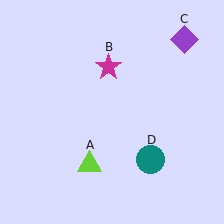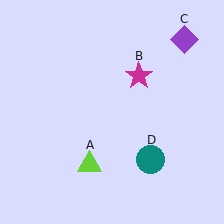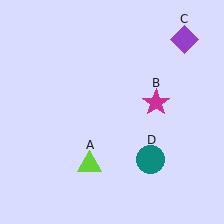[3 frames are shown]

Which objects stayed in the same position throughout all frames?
Lime triangle (object A) and purple diamond (object C) and teal circle (object D) remained stationary.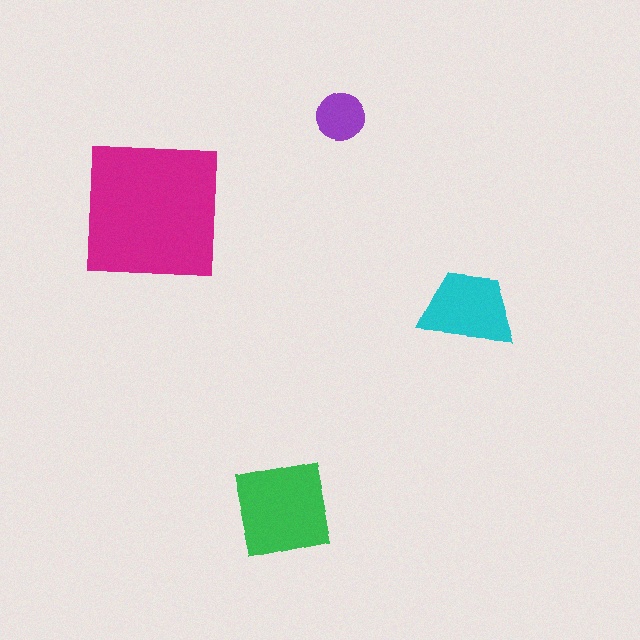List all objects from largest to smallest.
The magenta square, the green square, the cyan trapezoid, the purple circle.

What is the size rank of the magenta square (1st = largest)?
1st.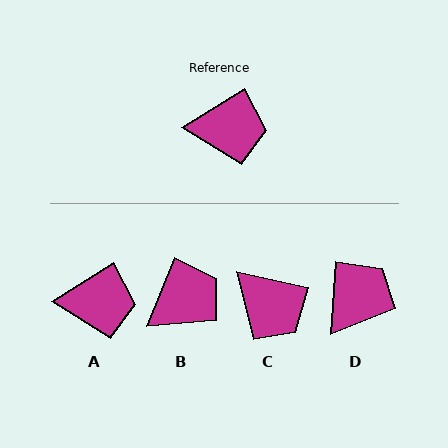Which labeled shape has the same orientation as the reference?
A.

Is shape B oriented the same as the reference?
No, it is off by about 36 degrees.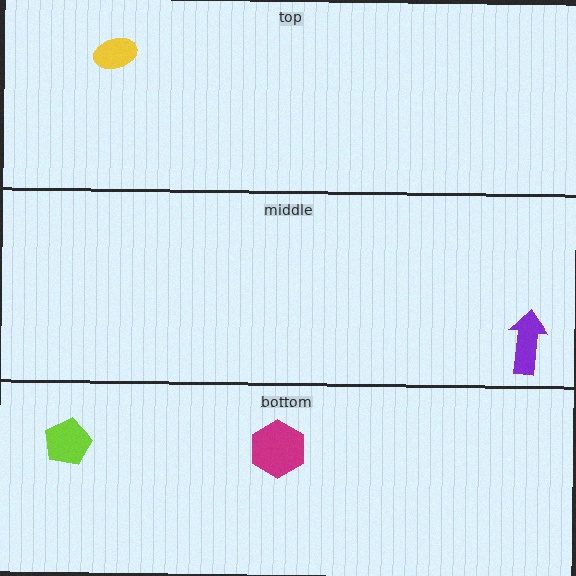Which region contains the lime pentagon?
The bottom region.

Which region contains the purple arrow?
The middle region.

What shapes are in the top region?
The yellow ellipse.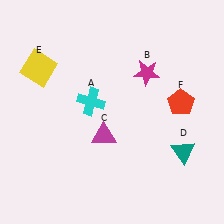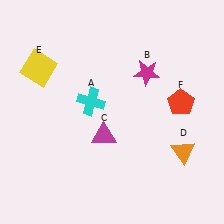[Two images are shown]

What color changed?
The triangle (D) changed from teal in Image 1 to orange in Image 2.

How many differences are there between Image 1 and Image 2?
There is 1 difference between the two images.